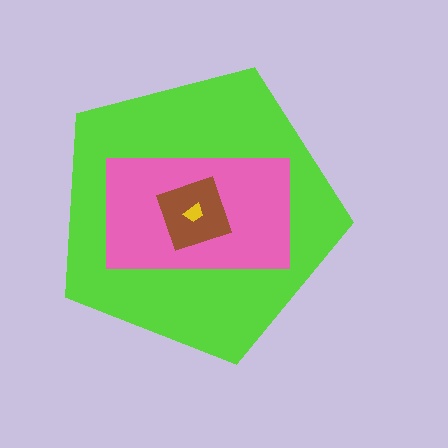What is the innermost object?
The yellow trapezoid.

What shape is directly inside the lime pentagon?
The pink rectangle.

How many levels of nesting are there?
4.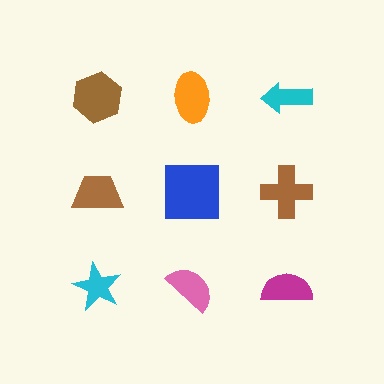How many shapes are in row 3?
3 shapes.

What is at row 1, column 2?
An orange ellipse.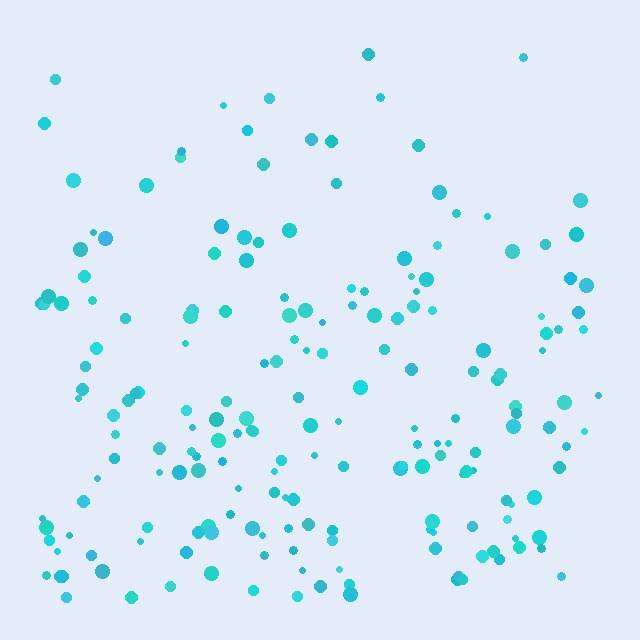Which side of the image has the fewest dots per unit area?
The top.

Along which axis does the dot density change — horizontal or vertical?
Vertical.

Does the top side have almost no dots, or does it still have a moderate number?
Still a moderate number, just noticeably fewer than the bottom.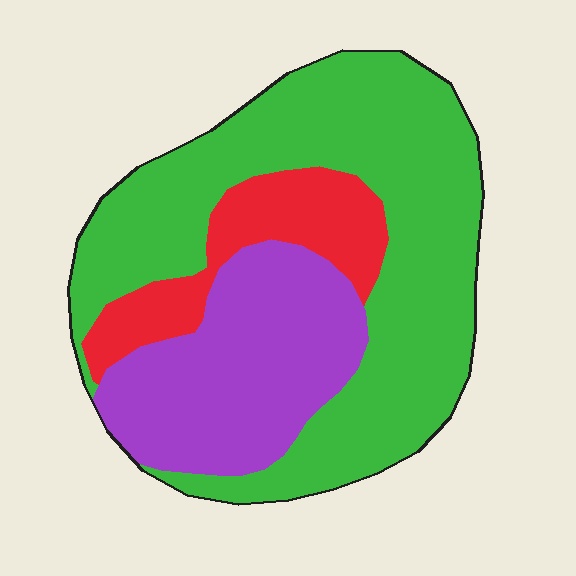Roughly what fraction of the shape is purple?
Purple covers 28% of the shape.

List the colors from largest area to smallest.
From largest to smallest: green, purple, red.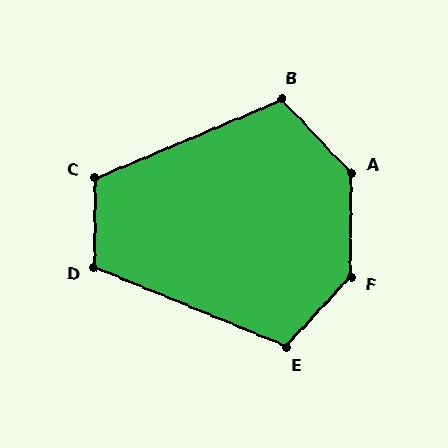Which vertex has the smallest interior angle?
E, at approximately 111 degrees.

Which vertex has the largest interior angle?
F, at approximately 138 degrees.